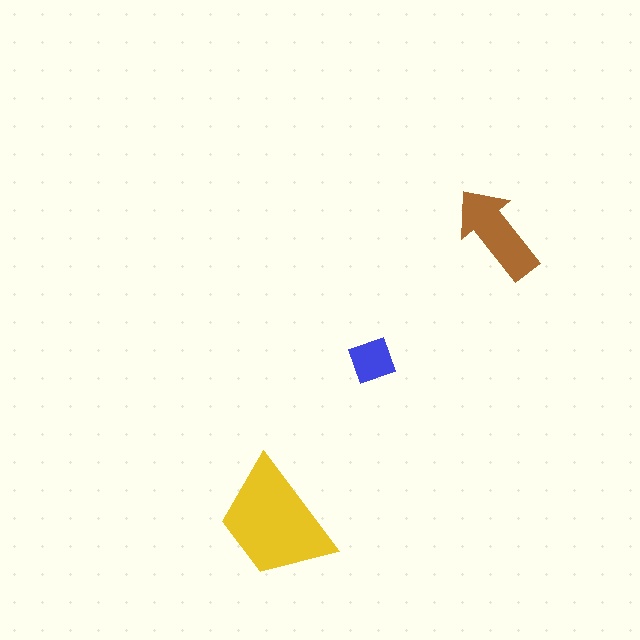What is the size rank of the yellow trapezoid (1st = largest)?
1st.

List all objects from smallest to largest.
The blue square, the brown arrow, the yellow trapezoid.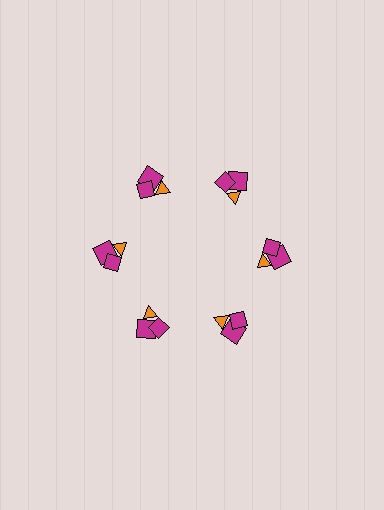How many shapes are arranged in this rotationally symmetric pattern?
There are 18 shapes, arranged in 6 groups of 3.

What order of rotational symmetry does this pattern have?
This pattern has 6-fold rotational symmetry.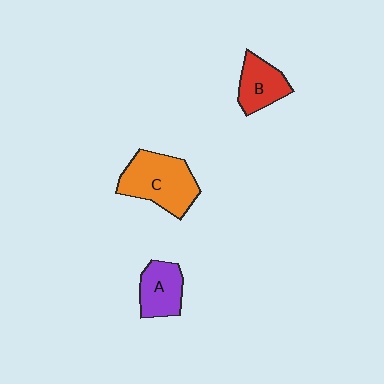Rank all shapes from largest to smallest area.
From largest to smallest: C (orange), A (purple), B (red).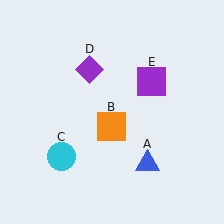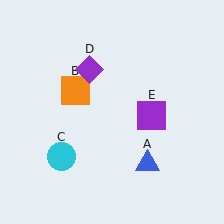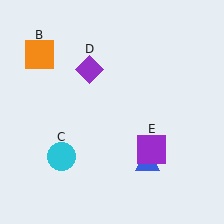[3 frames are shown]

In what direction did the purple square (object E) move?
The purple square (object E) moved down.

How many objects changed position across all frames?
2 objects changed position: orange square (object B), purple square (object E).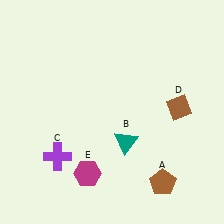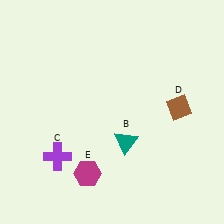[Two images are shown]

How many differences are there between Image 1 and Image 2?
There is 1 difference between the two images.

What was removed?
The brown pentagon (A) was removed in Image 2.